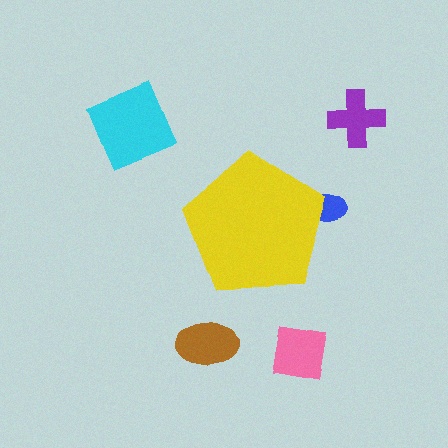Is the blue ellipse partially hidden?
Yes, the blue ellipse is partially hidden behind the yellow pentagon.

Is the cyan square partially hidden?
No, the cyan square is fully visible.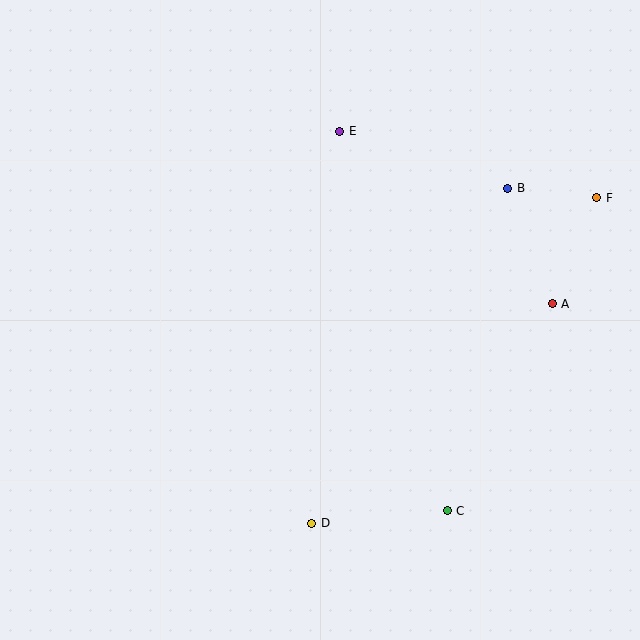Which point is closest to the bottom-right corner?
Point C is closest to the bottom-right corner.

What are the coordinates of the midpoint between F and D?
The midpoint between F and D is at (454, 361).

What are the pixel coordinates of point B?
Point B is at (508, 188).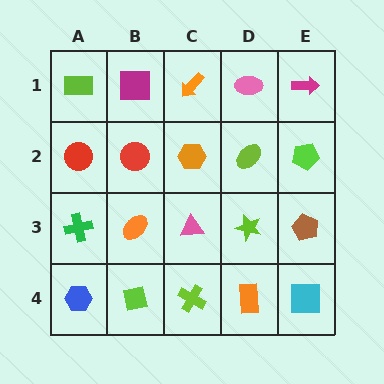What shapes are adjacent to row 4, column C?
A pink triangle (row 3, column C), a lime square (row 4, column B), an orange rectangle (row 4, column D).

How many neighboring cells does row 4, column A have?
2.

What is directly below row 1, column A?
A red circle.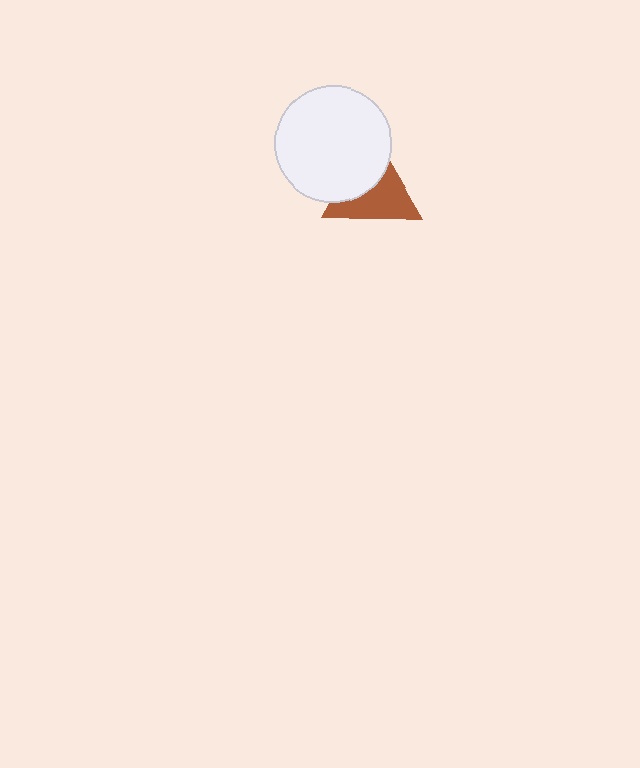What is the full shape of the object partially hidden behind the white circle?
The partially hidden object is a brown triangle.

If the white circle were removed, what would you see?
You would see the complete brown triangle.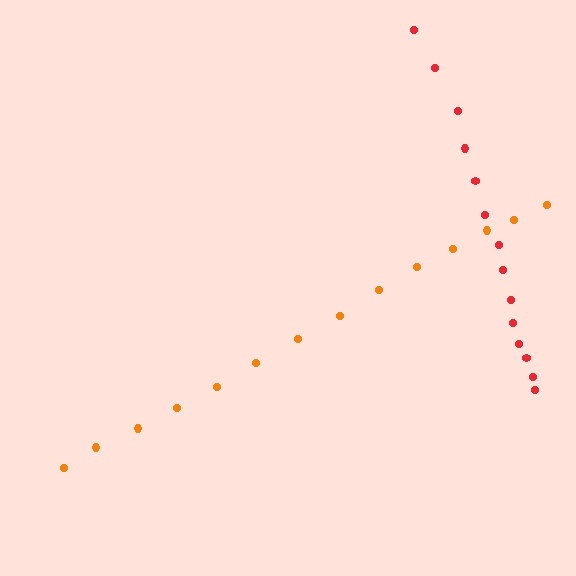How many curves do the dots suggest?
There are 2 distinct paths.